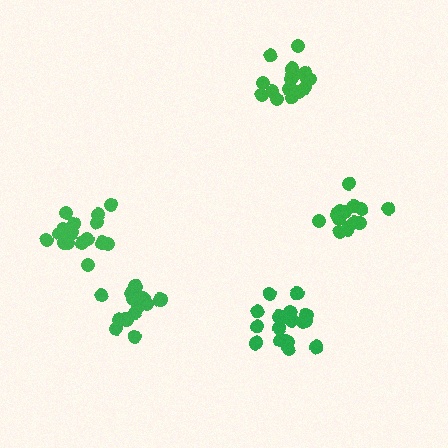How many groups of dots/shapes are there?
There are 5 groups.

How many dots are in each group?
Group 1: 18 dots, Group 2: 18 dots, Group 3: 16 dots, Group 4: 17 dots, Group 5: 14 dots (83 total).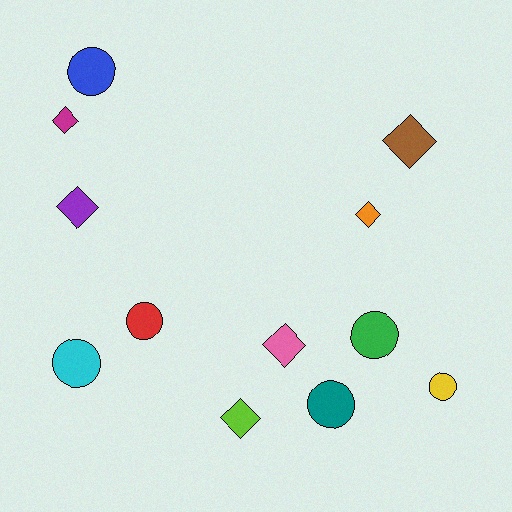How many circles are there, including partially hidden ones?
There are 6 circles.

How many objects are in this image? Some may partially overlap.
There are 12 objects.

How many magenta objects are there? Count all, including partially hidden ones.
There is 1 magenta object.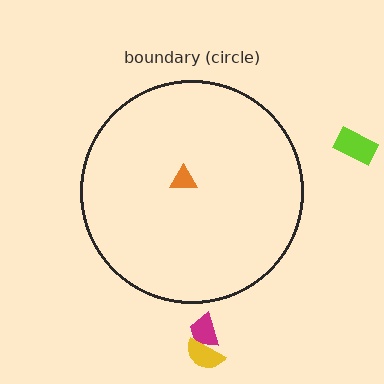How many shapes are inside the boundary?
1 inside, 3 outside.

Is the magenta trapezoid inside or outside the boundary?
Outside.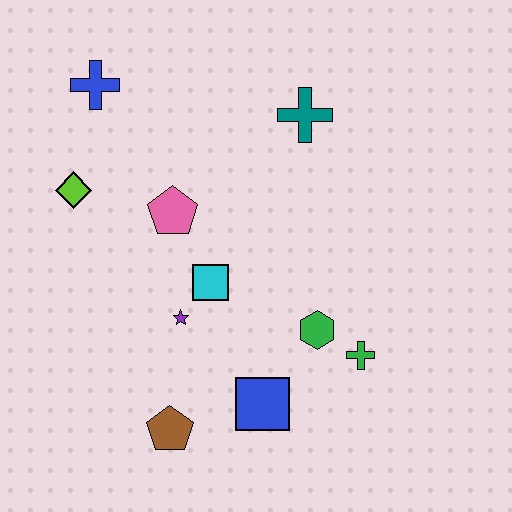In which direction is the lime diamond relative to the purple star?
The lime diamond is above the purple star.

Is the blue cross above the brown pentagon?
Yes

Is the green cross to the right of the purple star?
Yes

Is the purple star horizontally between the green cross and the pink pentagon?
Yes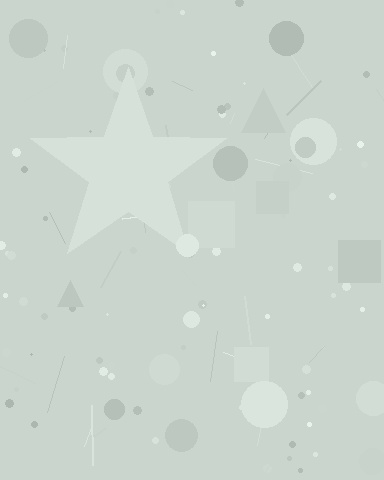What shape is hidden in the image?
A star is hidden in the image.